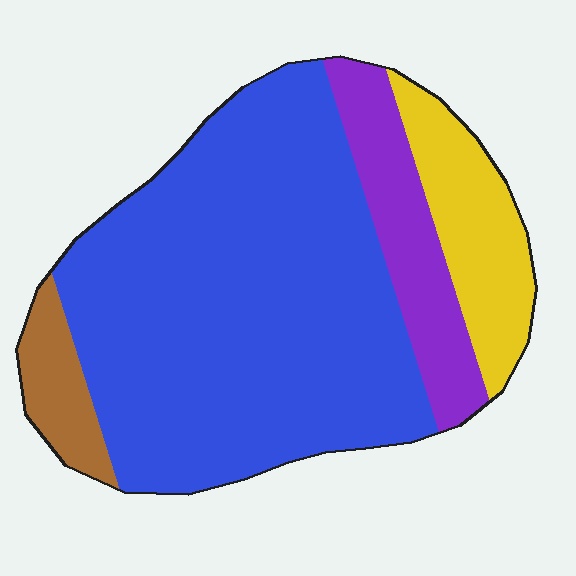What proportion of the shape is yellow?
Yellow covers 13% of the shape.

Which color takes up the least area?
Brown, at roughly 5%.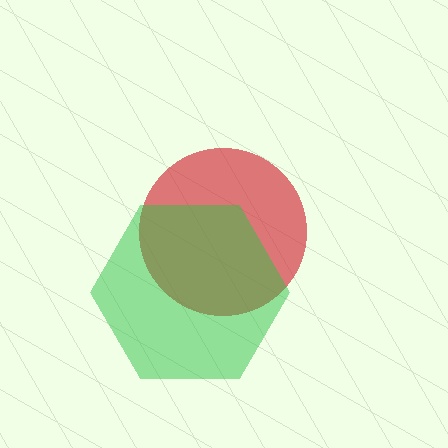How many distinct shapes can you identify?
There are 2 distinct shapes: a red circle, a green hexagon.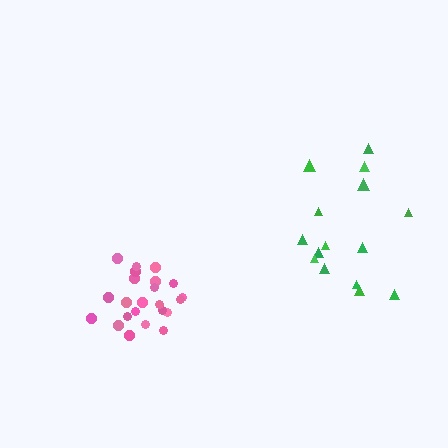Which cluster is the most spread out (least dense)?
Green.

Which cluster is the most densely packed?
Pink.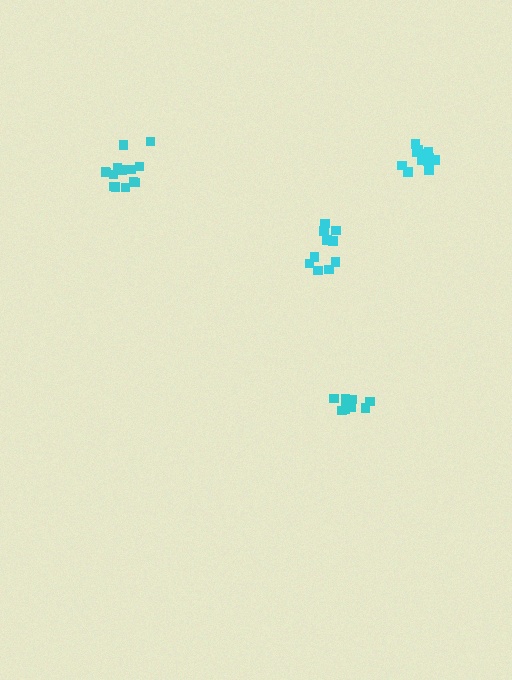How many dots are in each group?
Group 1: 9 dots, Group 2: 14 dots, Group 3: 15 dots, Group 4: 10 dots (48 total).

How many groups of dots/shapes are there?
There are 4 groups.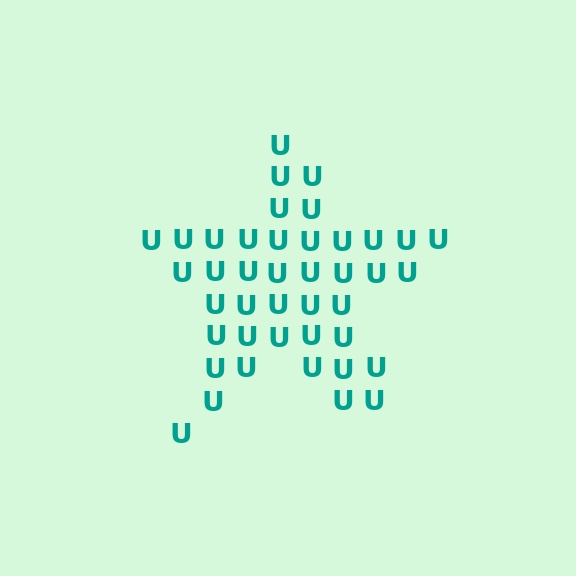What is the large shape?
The large shape is a star.